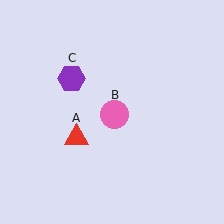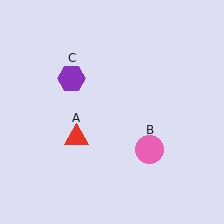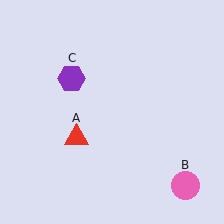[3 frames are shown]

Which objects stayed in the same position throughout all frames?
Red triangle (object A) and purple hexagon (object C) remained stationary.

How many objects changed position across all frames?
1 object changed position: pink circle (object B).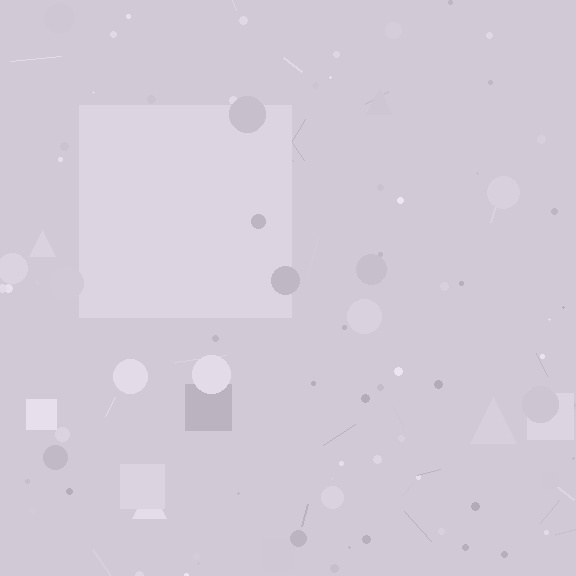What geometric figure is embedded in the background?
A square is embedded in the background.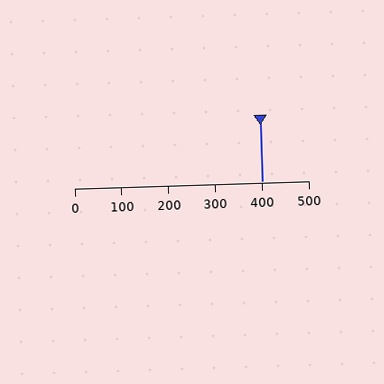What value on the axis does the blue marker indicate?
The marker indicates approximately 400.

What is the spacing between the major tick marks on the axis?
The major ticks are spaced 100 apart.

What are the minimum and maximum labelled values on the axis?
The axis runs from 0 to 500.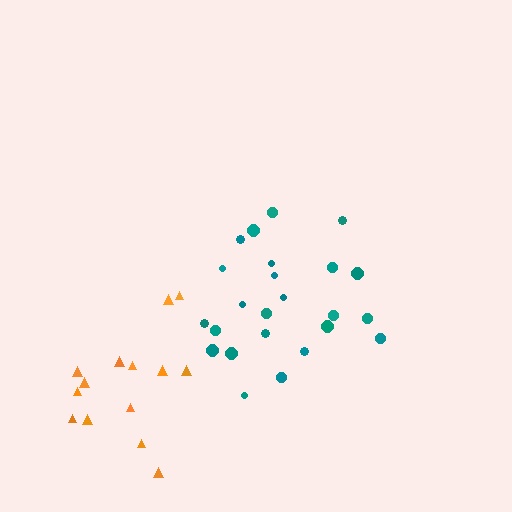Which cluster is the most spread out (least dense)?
Orange.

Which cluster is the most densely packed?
Teal.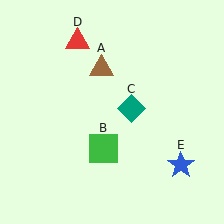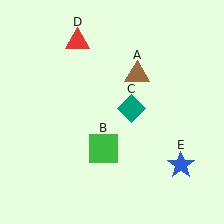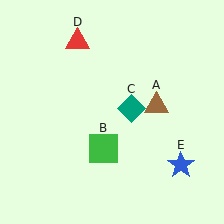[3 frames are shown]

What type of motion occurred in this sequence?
The brown triangle (object A) rotated clockwise around the center of the scene.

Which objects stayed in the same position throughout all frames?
Green square (object B) and teal diamond (object C) and red triangle (object D) and blue star (object E) remained stationary.